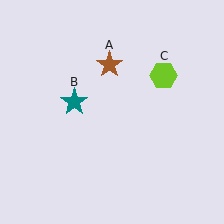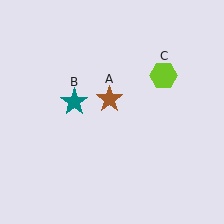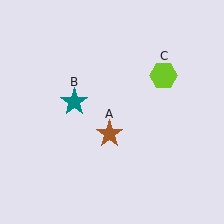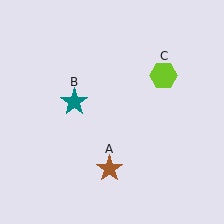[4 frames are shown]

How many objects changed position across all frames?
1 object changed position: brown star (object A).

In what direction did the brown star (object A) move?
The brown star (object A) moved down.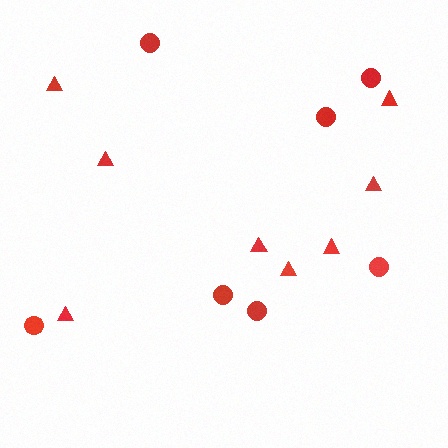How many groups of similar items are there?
There are 2 groups: one group of circles (7) and one group of triangles (8).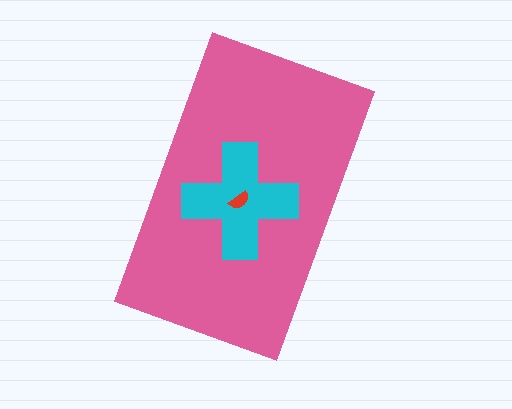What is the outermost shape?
The pink rectangle.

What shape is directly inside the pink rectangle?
The cyan cross.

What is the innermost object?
The red semicircle.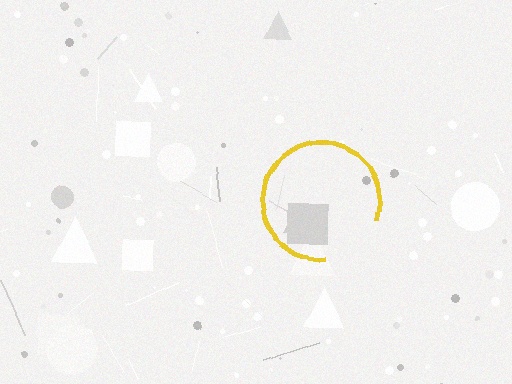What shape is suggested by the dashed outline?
The dashed outline suggests a circle.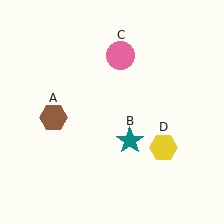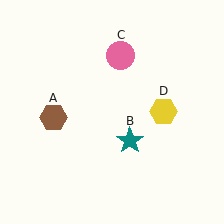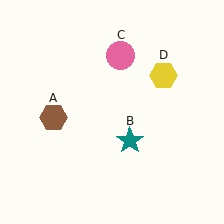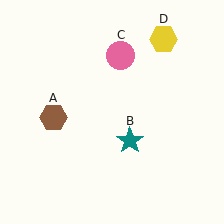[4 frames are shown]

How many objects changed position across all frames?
1 object changed position: yellow hexagon (object D).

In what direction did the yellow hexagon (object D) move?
The yellow hexagon (object D) moved up.